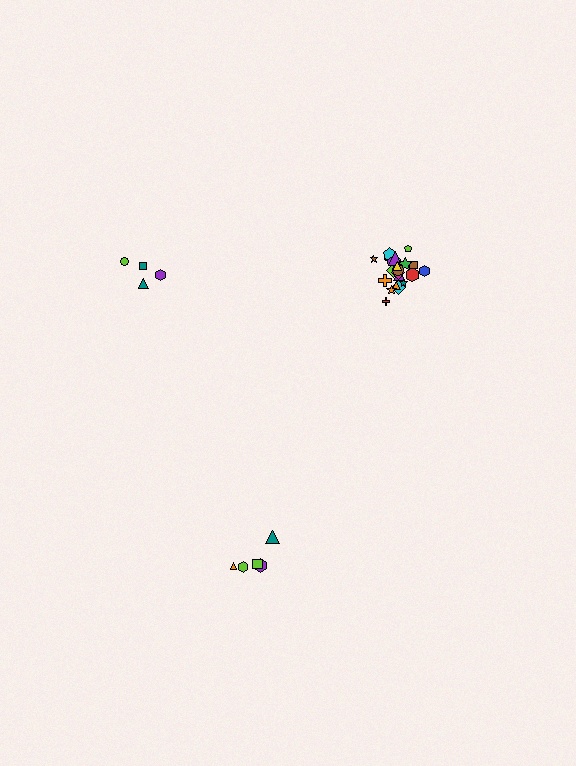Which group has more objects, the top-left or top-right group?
The top-right group.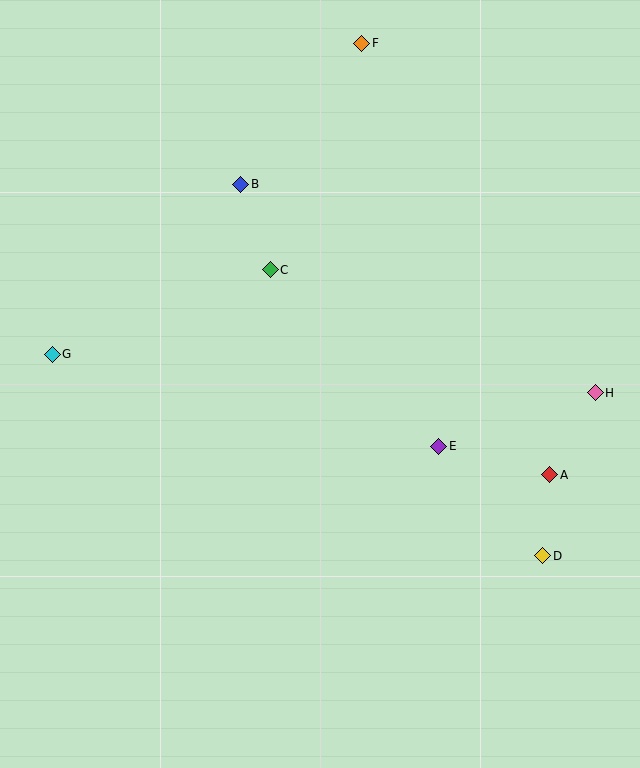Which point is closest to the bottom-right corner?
Point D is closest to the bottom-right corner.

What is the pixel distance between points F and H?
The distance between F and H is 420 pixels.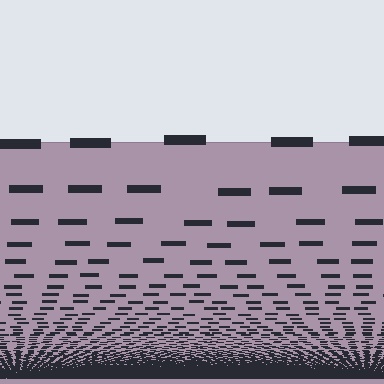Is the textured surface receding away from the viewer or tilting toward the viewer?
The surface appears to tilt toward the viewer. Texture elements get larger and sparser toward the top.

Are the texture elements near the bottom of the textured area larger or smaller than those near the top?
Smaller. The gradient is inverted — elements near the bottom are smaller and denser.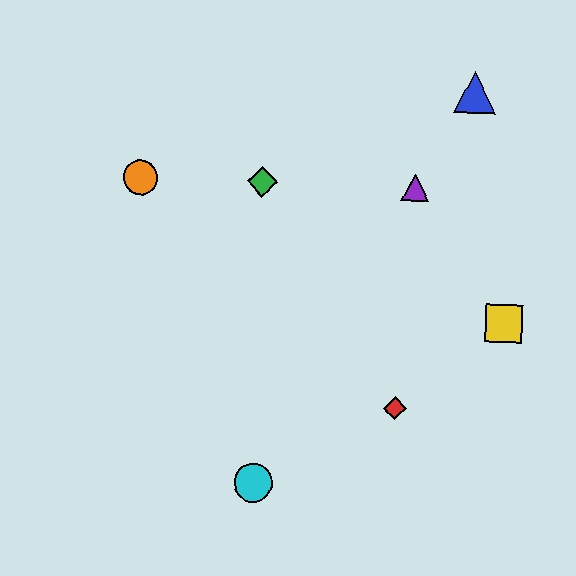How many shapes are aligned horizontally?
3 shapes (the green diamond, the purple triangle, the orange circle) are aligned horizontally.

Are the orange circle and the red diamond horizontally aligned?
No, the orange circle is at y≈177 and the red diamond is at y≈408.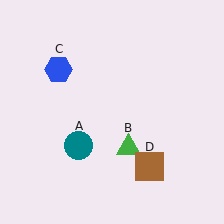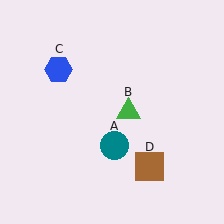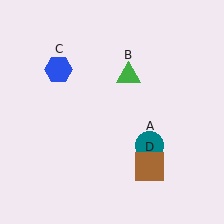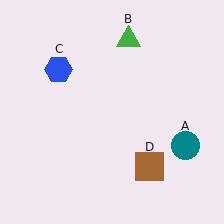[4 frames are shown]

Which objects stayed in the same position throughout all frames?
Blue hexagon (object C) and brown square (object D) remained stationary.